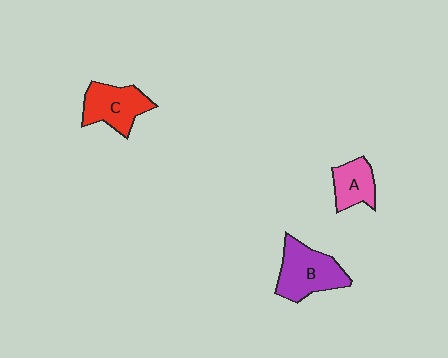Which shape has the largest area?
Shape B (purple).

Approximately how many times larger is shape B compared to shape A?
Approximately 1.7 times.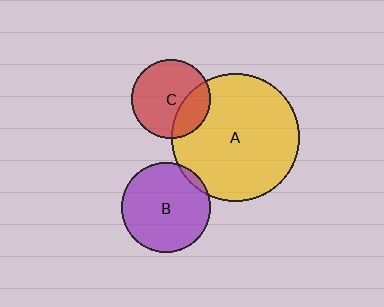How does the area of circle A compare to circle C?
Approximately 2.6 times.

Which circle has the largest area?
Circle A (yellow).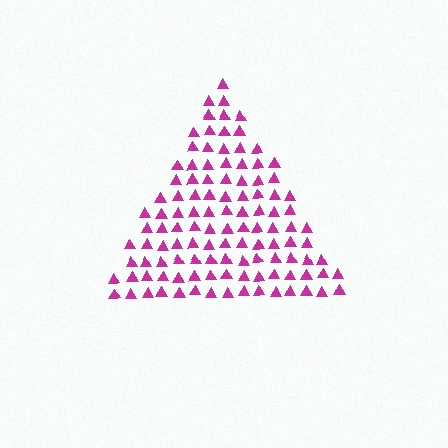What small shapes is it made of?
It is made of small triangles.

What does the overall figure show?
The overall figure shows a triangle.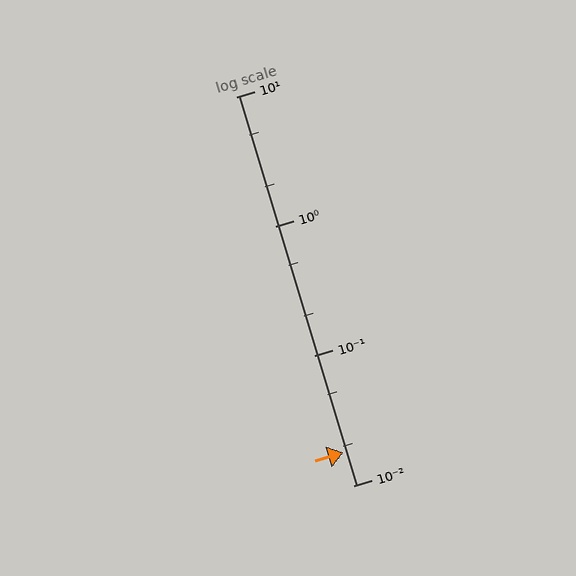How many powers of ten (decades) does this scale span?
The scale spans 3 decades, from 0.01 to 10.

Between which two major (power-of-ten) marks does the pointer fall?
The pointer is between 0.01 and 0.1.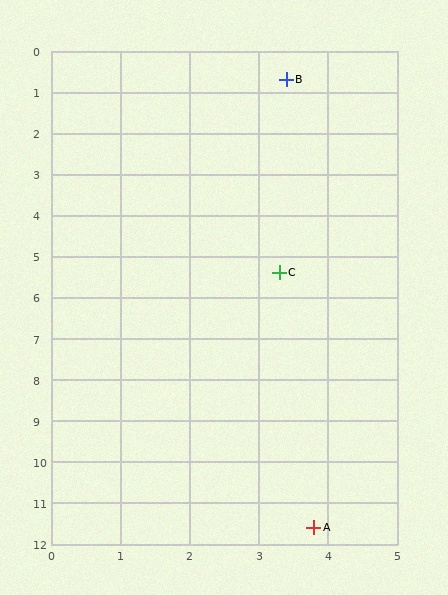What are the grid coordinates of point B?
Point B is at approximately (3.4, 0.7).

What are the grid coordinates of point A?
Point A is at approximately (3.8, 11.6).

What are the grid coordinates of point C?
Point C is at approximately (3.3, 5.4).